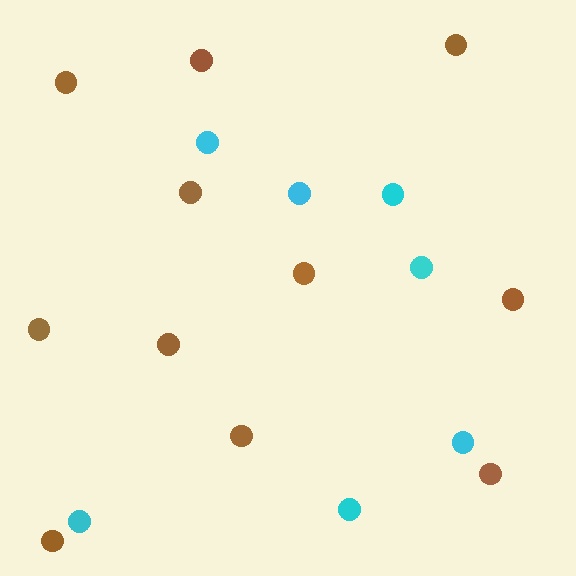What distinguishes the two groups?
There are 2 groups: one group of brown circles (11) and one group of cyan circles (7).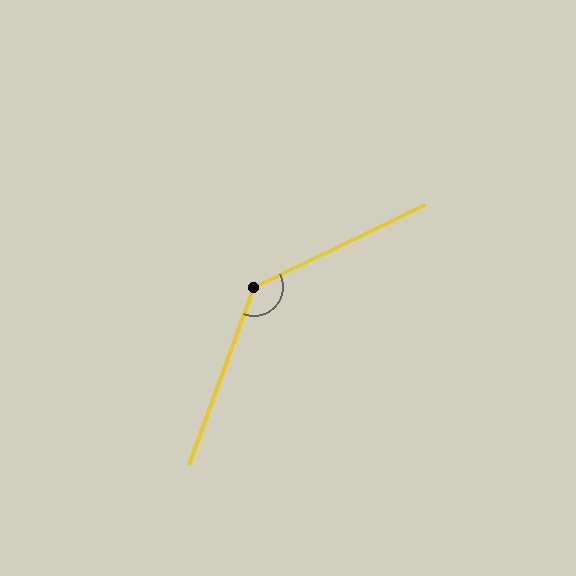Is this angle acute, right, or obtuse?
It is obtuse.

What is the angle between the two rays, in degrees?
Approximately 136 degrees.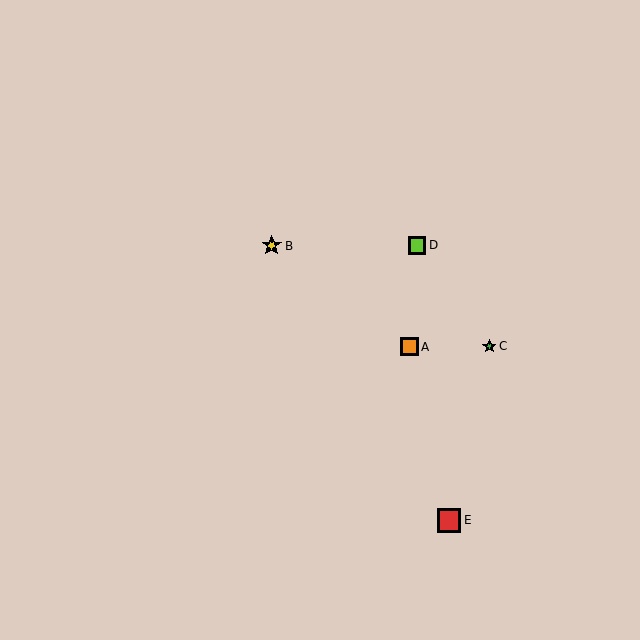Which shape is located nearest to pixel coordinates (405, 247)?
The lime square (labeled D) at (417, 245) is nearest to that location.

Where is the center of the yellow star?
The center of the yellow star is at (272, 246).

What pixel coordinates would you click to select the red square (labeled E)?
Click at (449, 521) to select the red square E.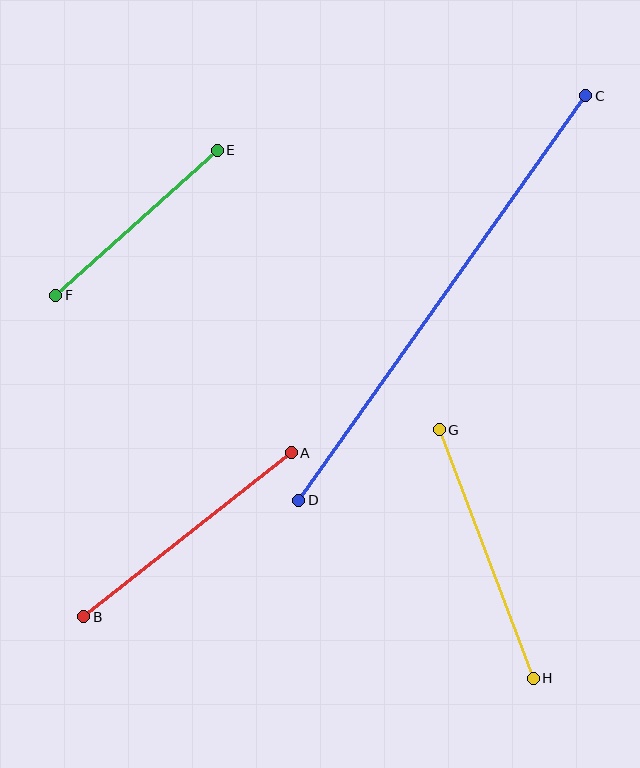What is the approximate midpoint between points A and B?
The midpoint is at approximately (188, 535) pixels.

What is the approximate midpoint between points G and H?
The midpoint is at approximately (486, 554) pixels.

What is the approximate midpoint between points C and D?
The midpoint is at approximately (442, 298) pixels.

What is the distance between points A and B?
The distance is approximately 265 pixels.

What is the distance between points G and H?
The distance is approximately 266 pixels.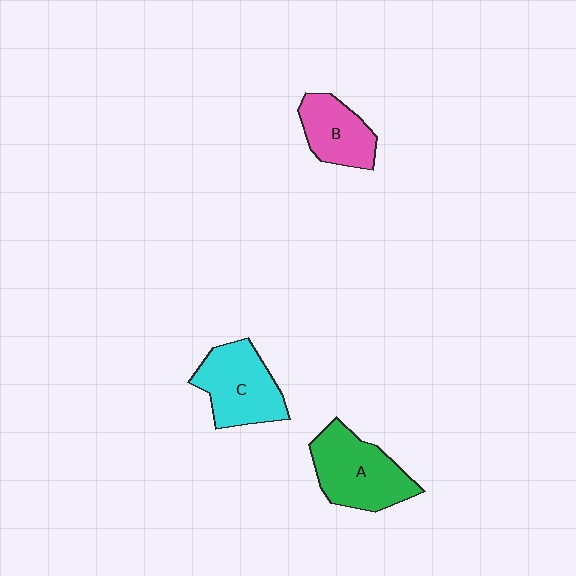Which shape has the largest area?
Shape A (green).